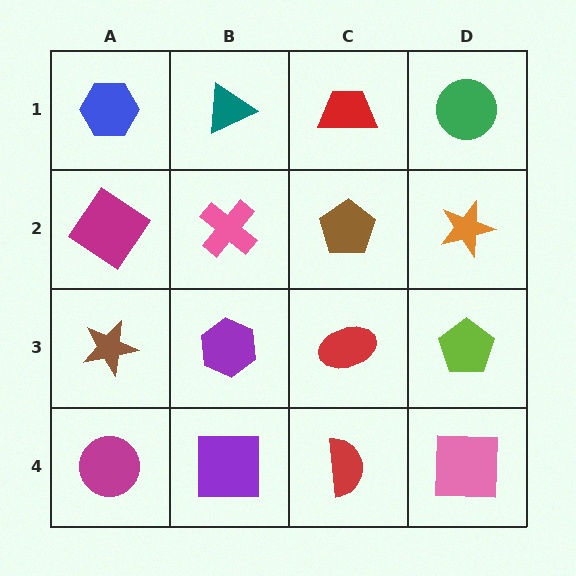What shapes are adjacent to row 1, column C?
A brown pentagon (row 2, column C), a teal triangle (row 1, column B), a green circle (row 1, column D).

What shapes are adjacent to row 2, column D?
A green circle (row 1, column D), a lime pentagon (row 3, column D), a brown pentagon (row 2, column C).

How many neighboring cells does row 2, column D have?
3.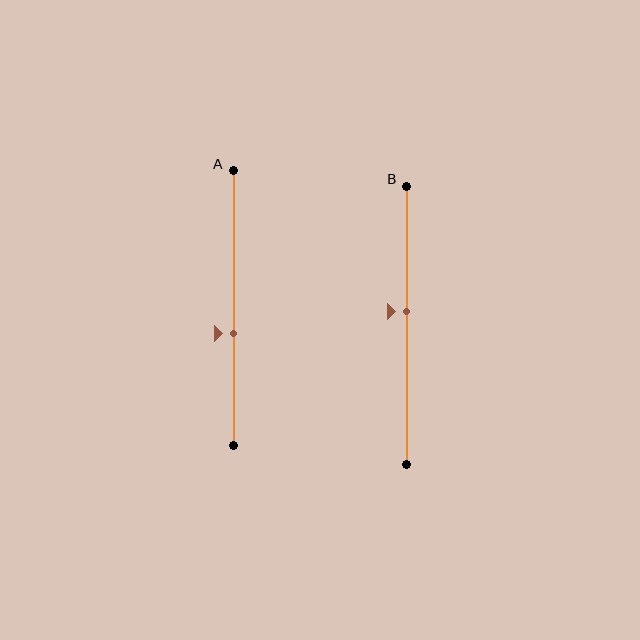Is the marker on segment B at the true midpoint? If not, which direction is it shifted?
No, the marker on segment B is shifted upward by about 5% of the segment length.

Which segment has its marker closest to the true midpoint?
Segment B has its marker closest to the true midpoint.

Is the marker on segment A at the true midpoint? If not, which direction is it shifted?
No, the marker on segment A is shifted downward by about 9% of the segment length.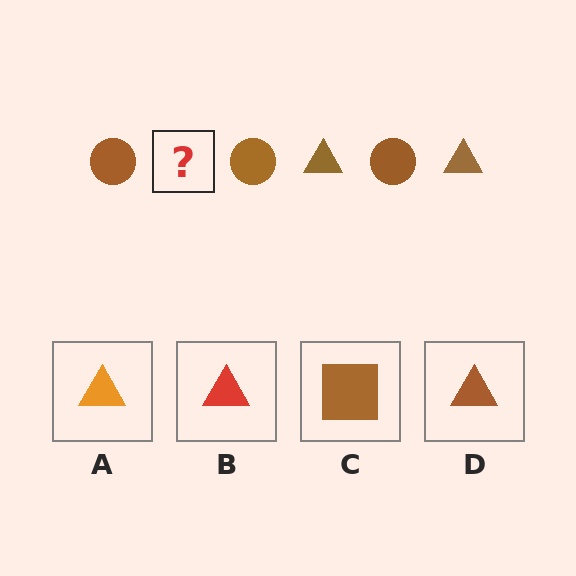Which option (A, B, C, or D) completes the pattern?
D.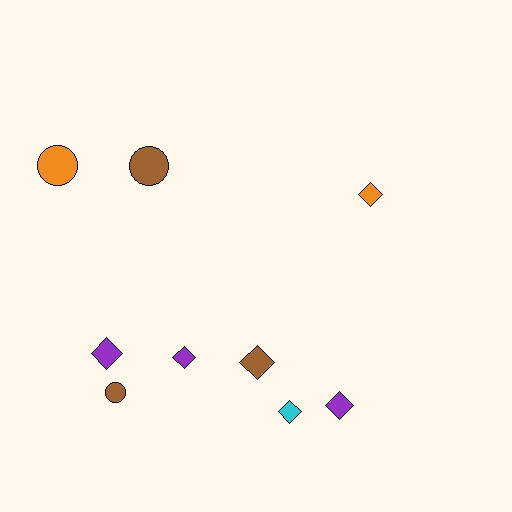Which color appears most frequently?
Brown, with 3 objects.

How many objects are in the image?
There are 9 objects.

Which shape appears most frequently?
Diamond, with 6 objects.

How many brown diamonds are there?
There is 1 brown diamond.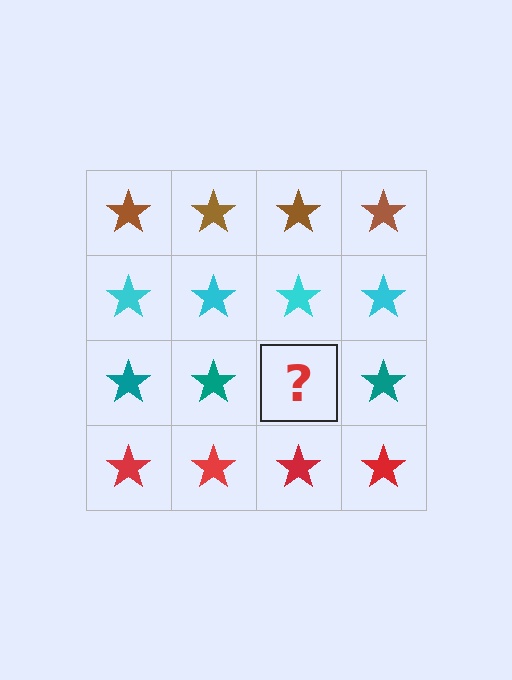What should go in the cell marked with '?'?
The missing cell should contain a teal star.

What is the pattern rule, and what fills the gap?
The rule is that each row has a consistent color. The gap should be filled with a teal star.